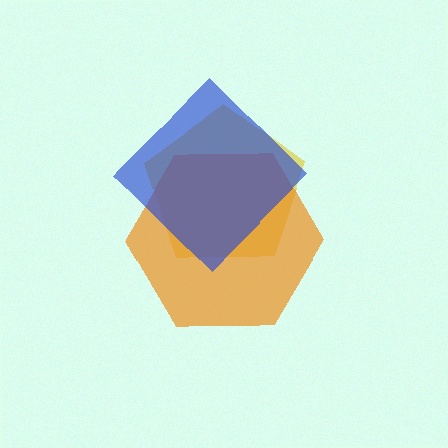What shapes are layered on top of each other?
The layered shapes are: a yellow pentagon, an orange hexagon, a blue diamond.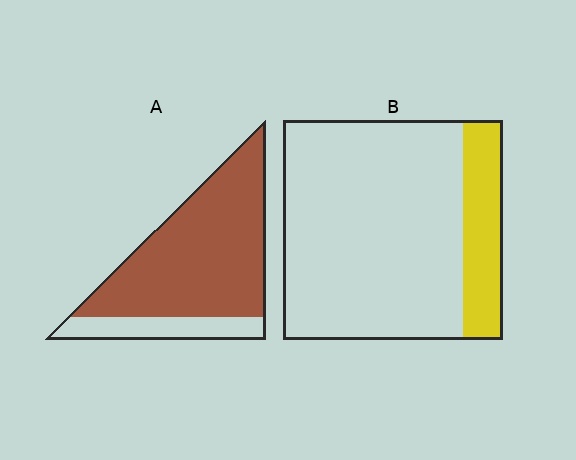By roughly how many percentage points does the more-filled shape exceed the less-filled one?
By roughly 60 percentage points (A over B).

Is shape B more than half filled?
No.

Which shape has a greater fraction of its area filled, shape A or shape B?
Shape A.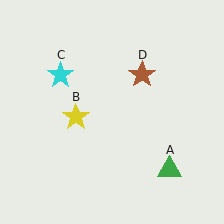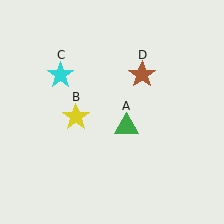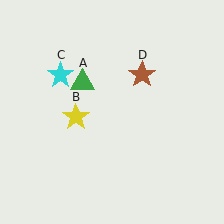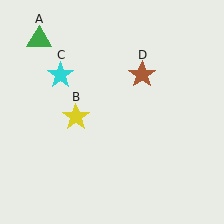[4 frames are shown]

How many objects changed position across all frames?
1 object changed position: green triangle (object A).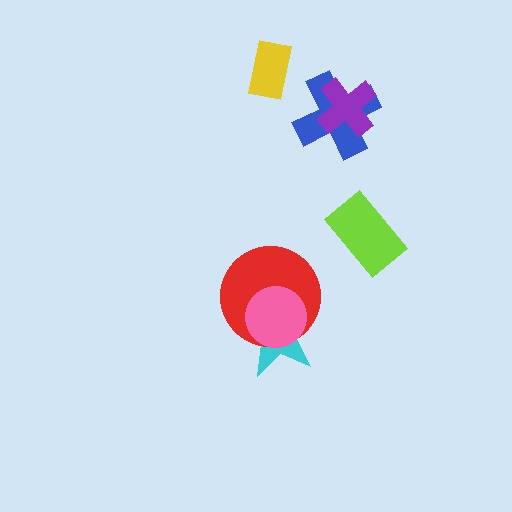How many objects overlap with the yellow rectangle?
0 objects overlap with the yellow rectangle.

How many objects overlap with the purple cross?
1 object overlaps with the purple cross.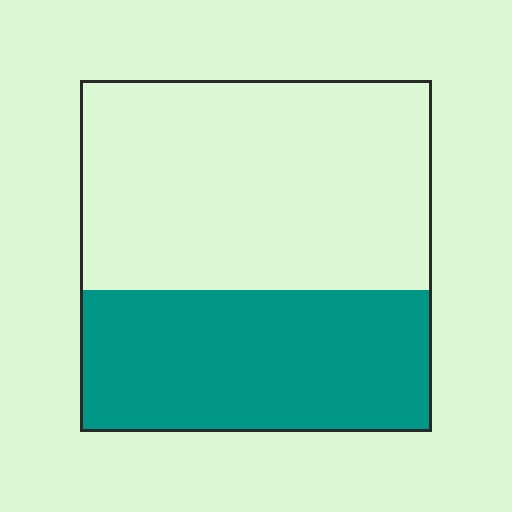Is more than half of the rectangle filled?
No.